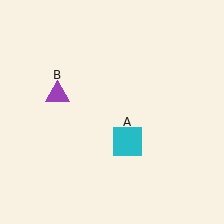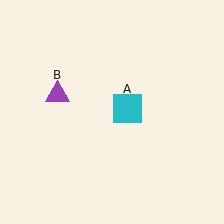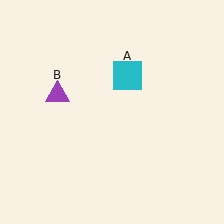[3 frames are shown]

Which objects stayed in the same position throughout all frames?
Purple triangle (object B) remained stationary.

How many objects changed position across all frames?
1 object changed position: cyan square (object A).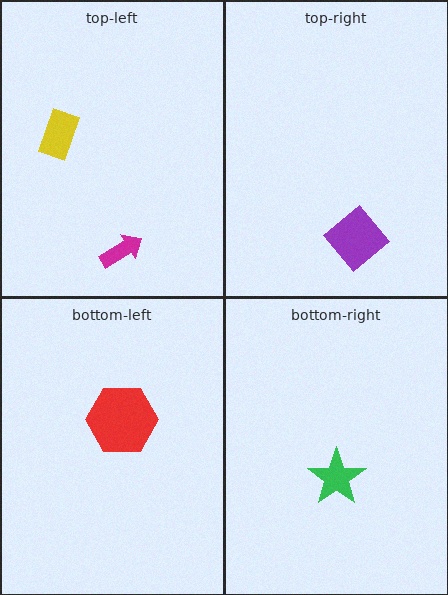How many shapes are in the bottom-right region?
1.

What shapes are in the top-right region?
The purple diamond.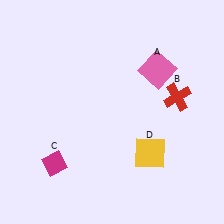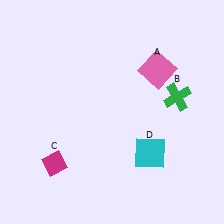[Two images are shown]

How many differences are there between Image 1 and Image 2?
There are 2 differences between the two images.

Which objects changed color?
B changed from red to green. D changed from yellow to cyan.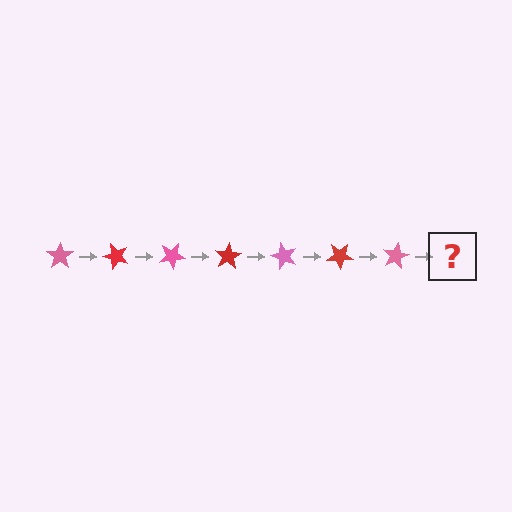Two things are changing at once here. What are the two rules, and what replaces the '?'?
The two rules are that it rotates 50 degrees each step and the color cycles through pink and red. The '?' should be a red star, rotated 350 degrees from the start.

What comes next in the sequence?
The next element should be a red star, rotated 350 degrees from the start.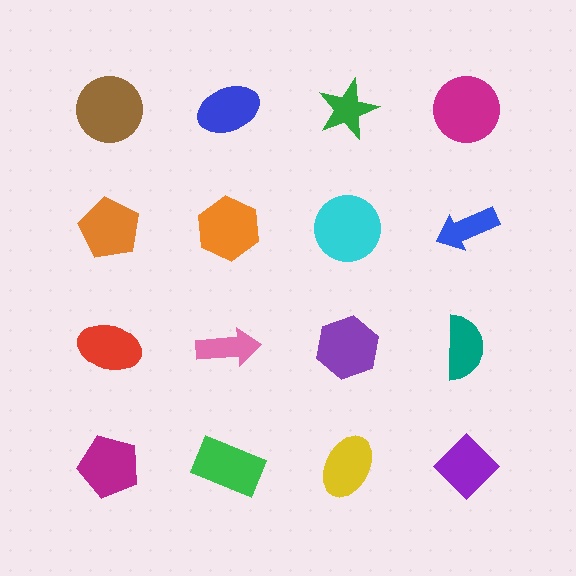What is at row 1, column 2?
A blue ellipse.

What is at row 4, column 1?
A magenta pentagon.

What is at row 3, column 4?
A teal semicircle.